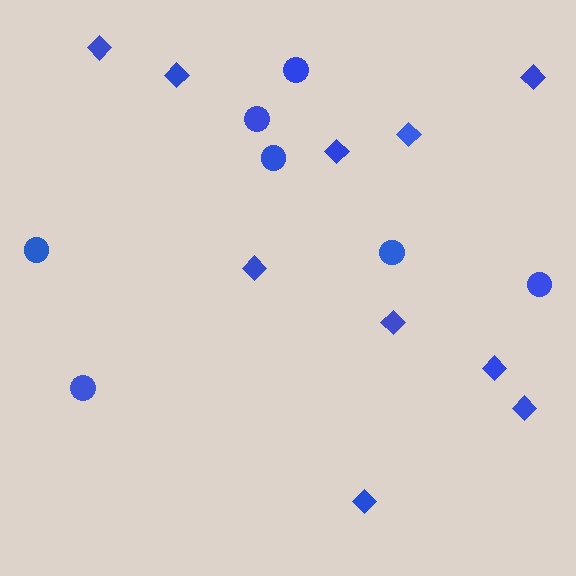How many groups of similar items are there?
There are 2 groups: one group of circles (7) and one group of diamonds (10).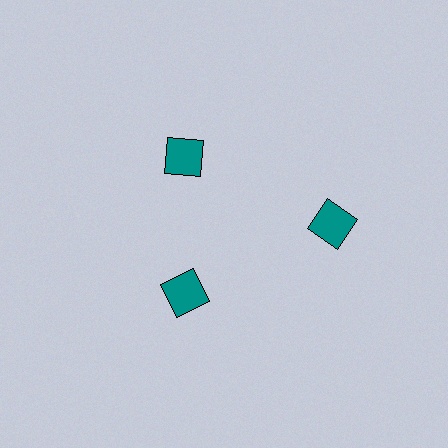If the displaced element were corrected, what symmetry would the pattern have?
It would have 3-fold rotational symmetry — the pattern would map onto itself every 120 degrees.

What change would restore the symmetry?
The symmetry would be restored by moving it inward, back onto the ring so that all 3 squares sit at equal angles and equal distance from the center.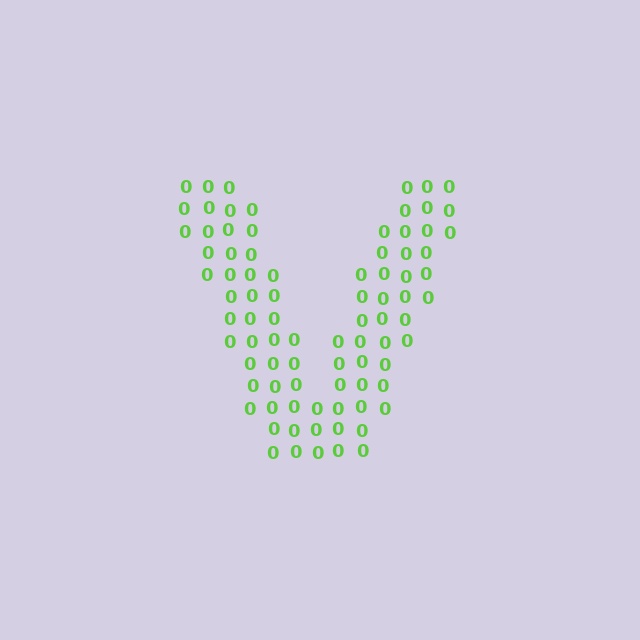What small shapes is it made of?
It is made of small digit 0's.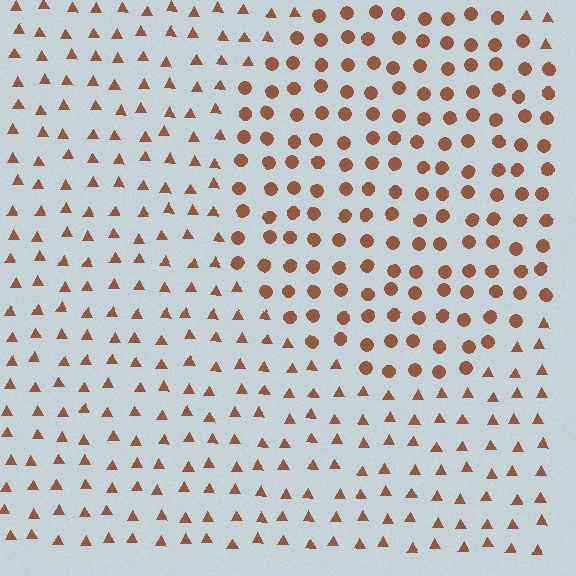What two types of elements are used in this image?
The image uses circles inside the circle region and triangles outside it.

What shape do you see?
I see a circle.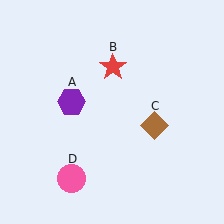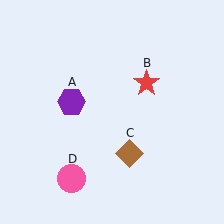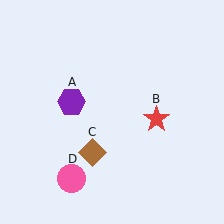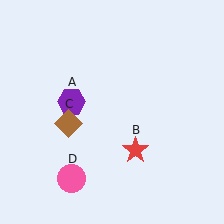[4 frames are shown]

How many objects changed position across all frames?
2 objects changed position: red star (object B), brown diamond (object C).